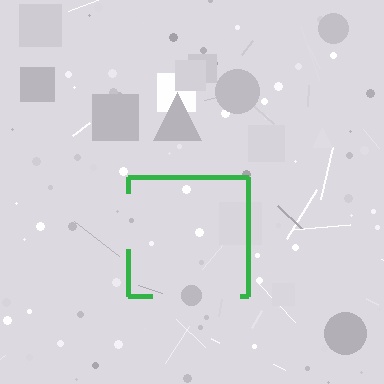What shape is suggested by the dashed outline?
The dashed outline suggests a square.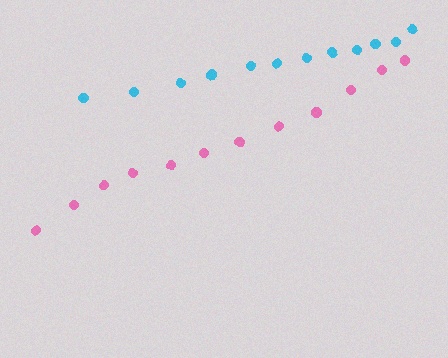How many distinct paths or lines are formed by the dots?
There are 2 distinct paths.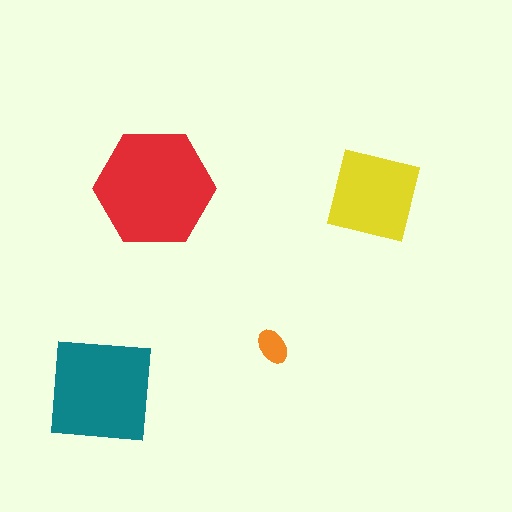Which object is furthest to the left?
The teal square is leftmost.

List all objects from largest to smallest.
The red hexagon, the teal square, the yellow square, the orange ellipse.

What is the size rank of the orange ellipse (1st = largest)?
4th.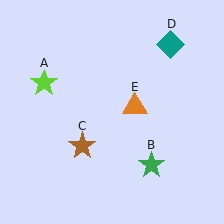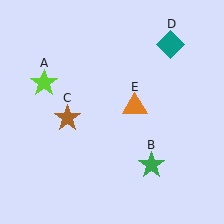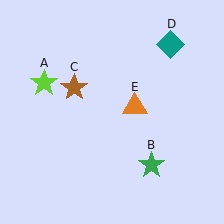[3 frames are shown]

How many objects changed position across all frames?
1 object changed position: brown star (object C).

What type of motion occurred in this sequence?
The brown star (object C) rotated clockwise around the center of the scene.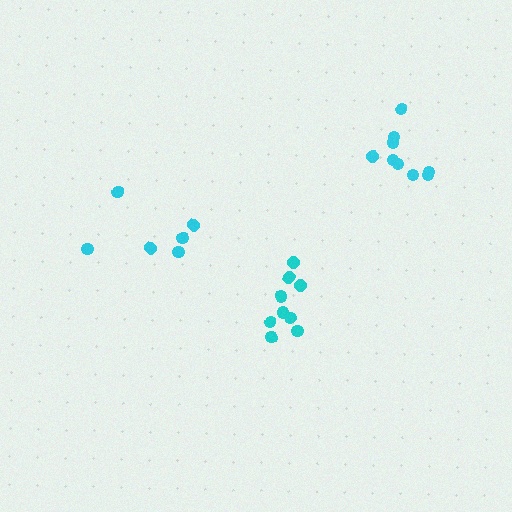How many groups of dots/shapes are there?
There are 3 groups.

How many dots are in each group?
Group 1: 9 dots, Group 2: 9 dots, Group 3: 6 dots (24 total).